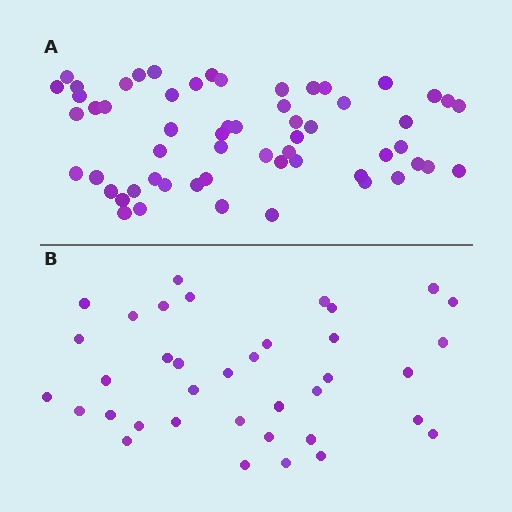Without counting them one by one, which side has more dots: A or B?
Region A (the top region) has more dots.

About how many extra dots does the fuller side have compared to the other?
Region A has approximately 20 more dots than region B.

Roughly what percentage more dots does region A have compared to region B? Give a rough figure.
About 55% more.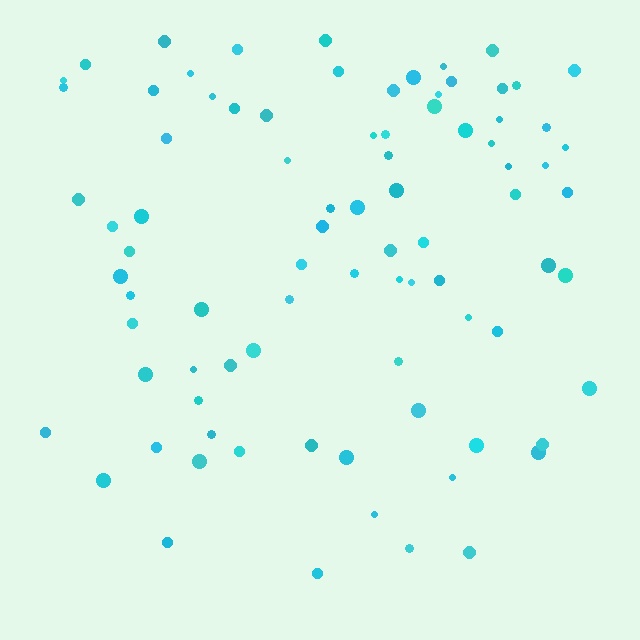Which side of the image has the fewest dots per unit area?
The bottom.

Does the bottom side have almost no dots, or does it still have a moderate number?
Still a moderate number, just noticeably fewer than the top.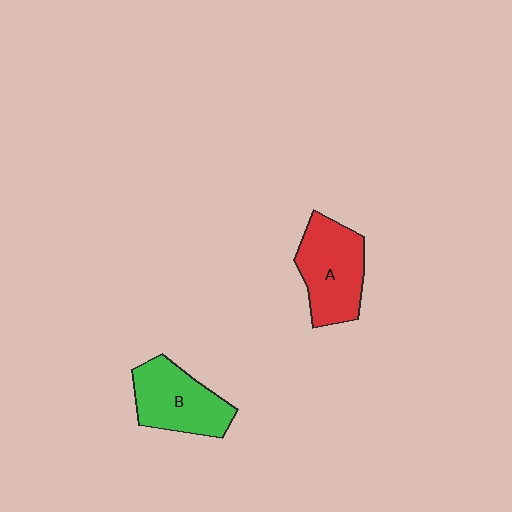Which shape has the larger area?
Shape A (red).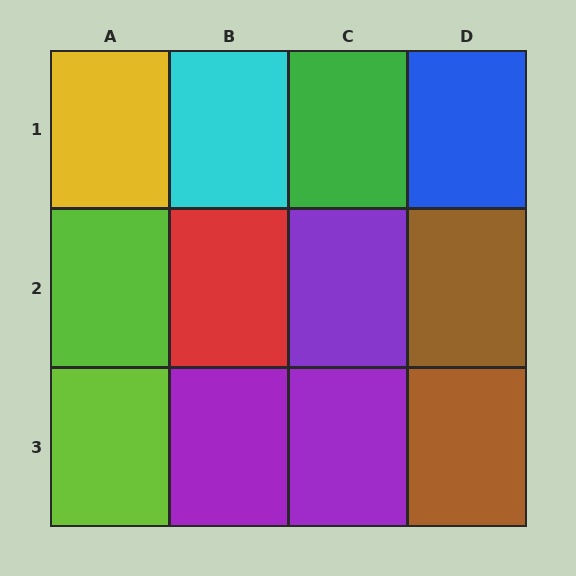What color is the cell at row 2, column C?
Purple.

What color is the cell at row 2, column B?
Red.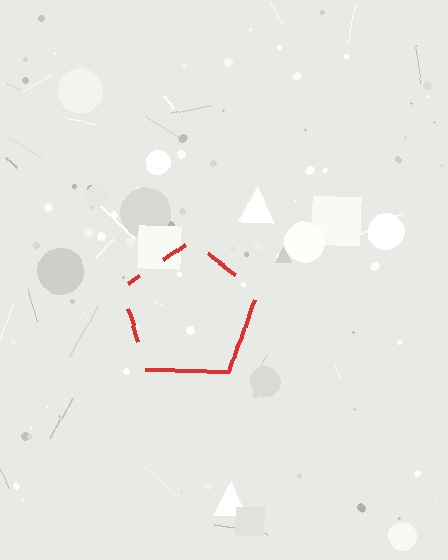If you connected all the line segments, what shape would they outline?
They would outline a pentagon.